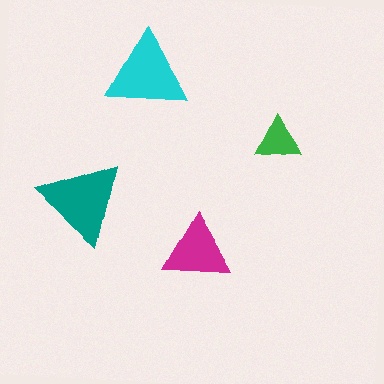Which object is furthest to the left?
The teal triangle is leftmost.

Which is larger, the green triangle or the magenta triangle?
The magenta one.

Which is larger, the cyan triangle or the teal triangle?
The teal one.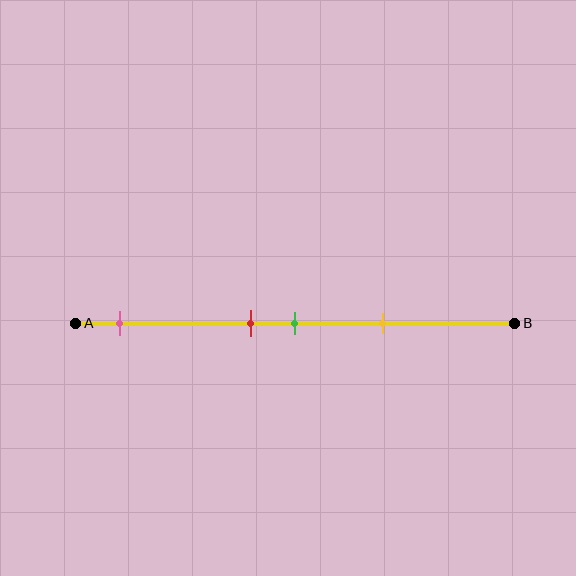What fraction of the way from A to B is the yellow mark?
The yellow mark is approximately 70% (0.7) of the way from A to B.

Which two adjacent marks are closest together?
The red and green marks are the closest adjacent pair.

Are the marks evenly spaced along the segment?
No, the marks are not evenly spaced.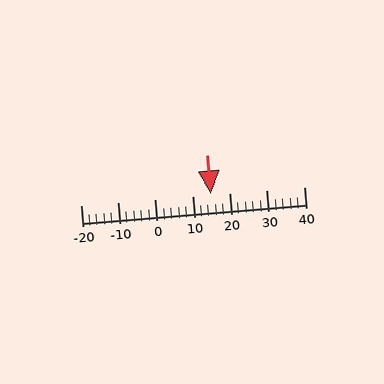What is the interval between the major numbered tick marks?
The major tick marks are spaced 10 units apart.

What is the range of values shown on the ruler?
The ruler shows values from -20 to 40.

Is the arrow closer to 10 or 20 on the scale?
The arrow is closer to 10.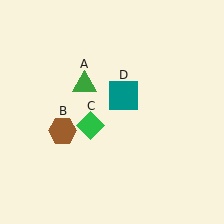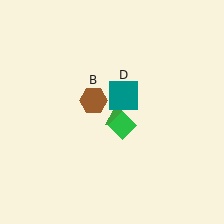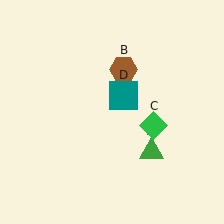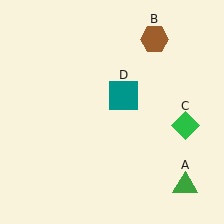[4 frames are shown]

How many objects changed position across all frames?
3 objects changed position: green triangle (object A), brown hexagon (object B), green diamond (object C).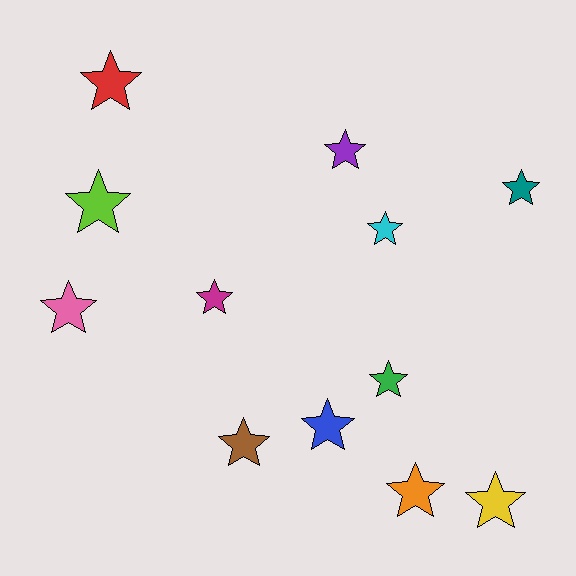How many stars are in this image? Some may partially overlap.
There are 12 stars.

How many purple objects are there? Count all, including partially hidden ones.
There is 1 purple object.